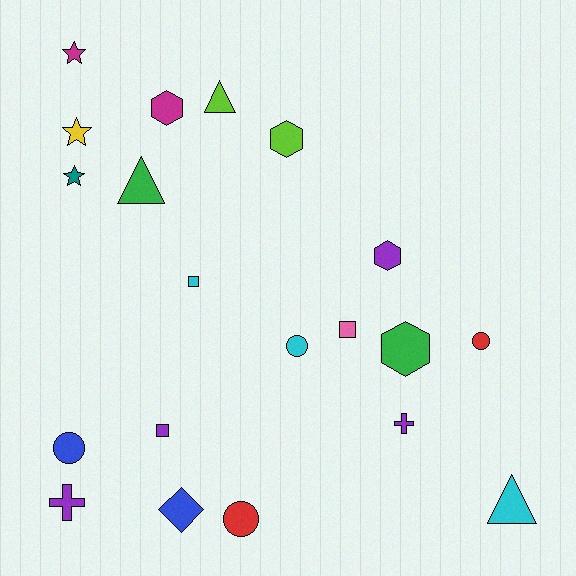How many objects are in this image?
There are 20 objects.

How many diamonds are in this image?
There is 1 diamond.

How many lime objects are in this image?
There are 2 lime objects.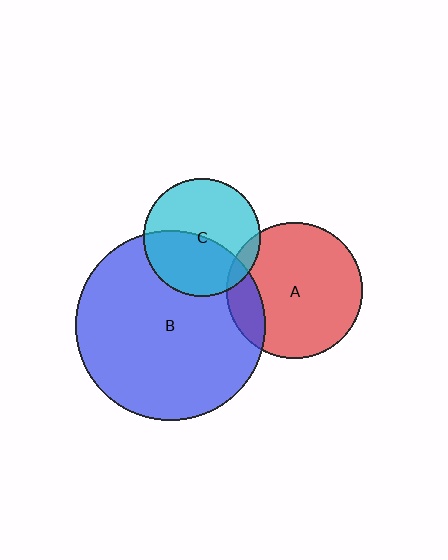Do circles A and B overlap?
Yes.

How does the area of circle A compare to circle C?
Approximately 1.4 times.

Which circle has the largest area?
Circle B (blue).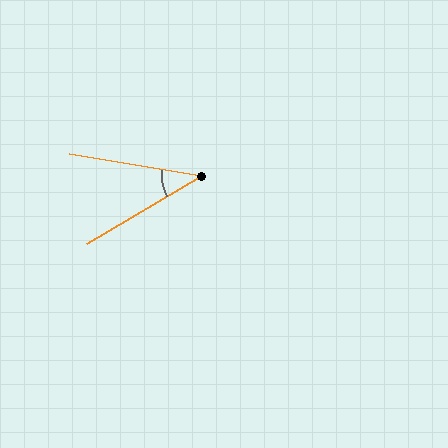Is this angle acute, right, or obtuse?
It is acute.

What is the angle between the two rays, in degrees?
Approximately 40 degrees.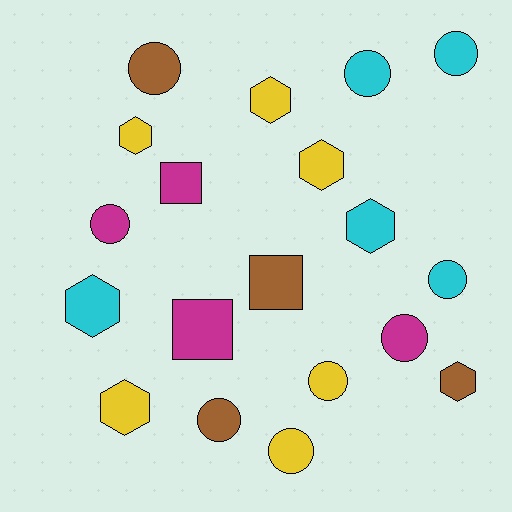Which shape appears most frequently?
Circle, with 9 objects.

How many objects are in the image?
There are 19 objects.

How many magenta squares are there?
There are 2 magenta squares.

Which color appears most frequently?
Yellow, with 6 objects.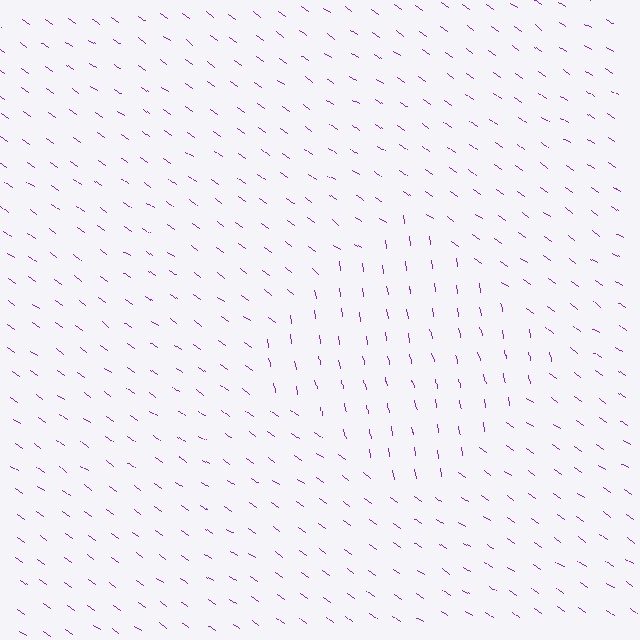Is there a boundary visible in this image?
Yes, there is a texture boundary formed by a change in line orientation.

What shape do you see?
I see a diamond.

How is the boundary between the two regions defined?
The boundary is defined purely by a change in line orientation (approximately 45 degrees difference). All lines are the same color and thickness.